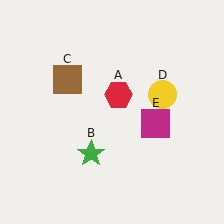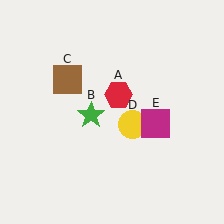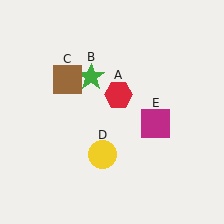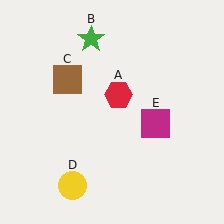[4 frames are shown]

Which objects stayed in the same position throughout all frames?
Red hexagon (object A) and brown square (object C) and magenta square (object E) remained stationary.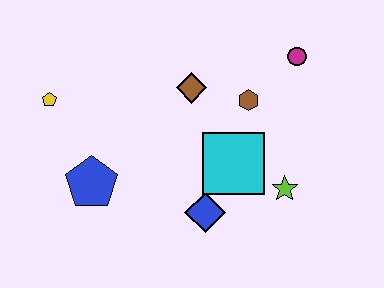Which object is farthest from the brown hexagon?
The yellow pentagon is farthest from the brown hexagon.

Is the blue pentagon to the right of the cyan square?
No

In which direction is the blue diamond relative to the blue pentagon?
The blue diamond is to the right of the blue pentagon.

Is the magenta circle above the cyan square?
Yes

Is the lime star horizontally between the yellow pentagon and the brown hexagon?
No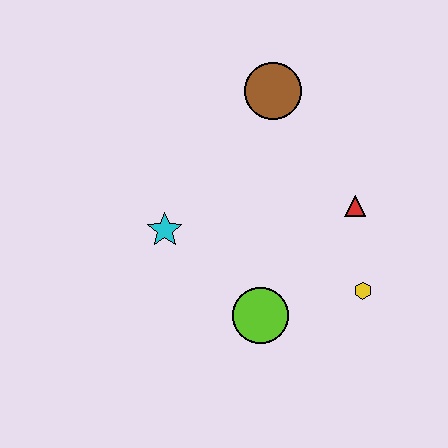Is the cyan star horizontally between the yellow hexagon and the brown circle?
No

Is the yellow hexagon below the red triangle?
Yes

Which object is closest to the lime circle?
The yellow hexagon is closest to the lime circle.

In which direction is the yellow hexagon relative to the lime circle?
The yellow hexagon is to the right of the lime circle.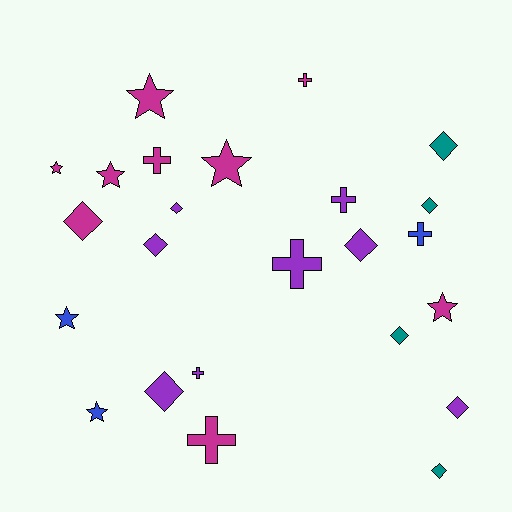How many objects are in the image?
There are 24 objects.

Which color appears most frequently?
Magenta, with 9 objects.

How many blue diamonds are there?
There are no blue diamonds.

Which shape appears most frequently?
Diamond, with 10 objects.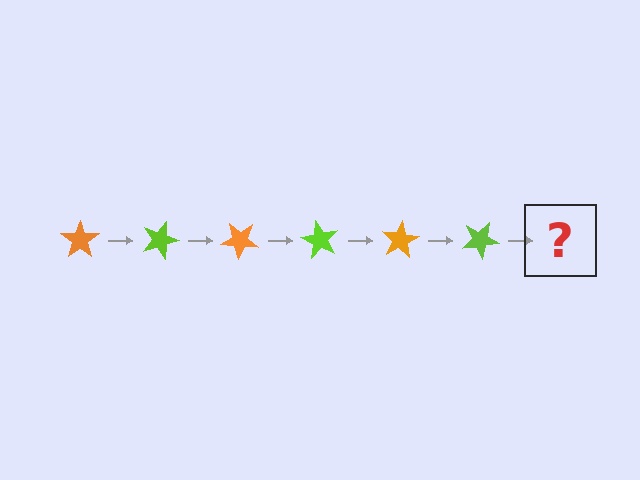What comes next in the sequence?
The next element should be an orange star, rotated 120 degrees from the start.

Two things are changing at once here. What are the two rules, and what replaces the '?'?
The two rules are that it rotates 20 degrees each step and the color cycles through orange and lime. The '?' should be an orange star, rotated 120 degrees from the start.